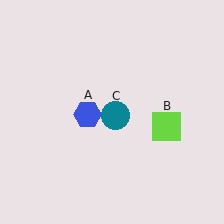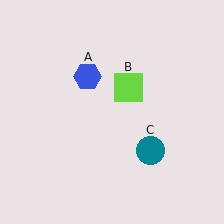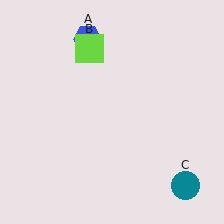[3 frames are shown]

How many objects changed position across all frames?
3 objects changed position: blue hexagon (object A), lime square (object B), teal circle (object C).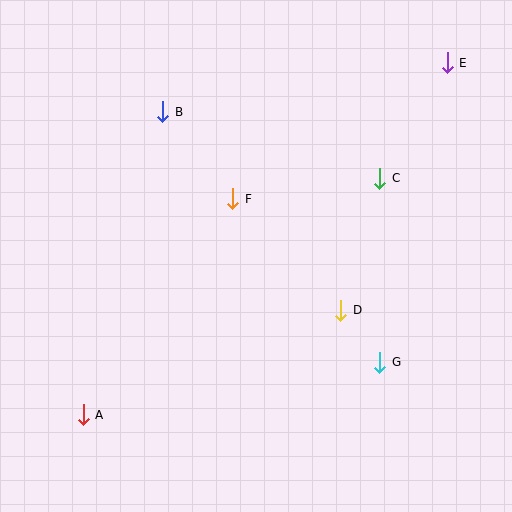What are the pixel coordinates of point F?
Point F is at (233, 199).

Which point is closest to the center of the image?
Point F at (233, 199) is closest to the center.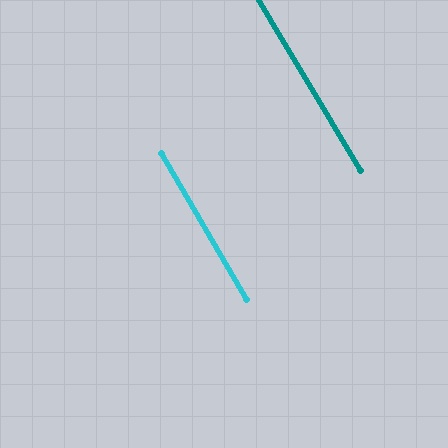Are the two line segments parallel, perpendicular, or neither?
Parallel — their directions differ by only 0.6°.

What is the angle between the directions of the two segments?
Approximately 1 degree.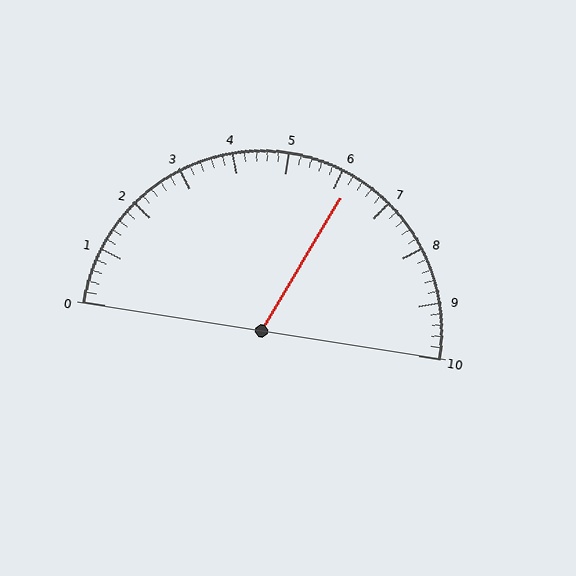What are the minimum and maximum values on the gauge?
The gauge ranges from 0 to 10.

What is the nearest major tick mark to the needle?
The nearest major tick mark is 6.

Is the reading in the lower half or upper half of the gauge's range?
The reading is in the upper half of the range (0 to 10).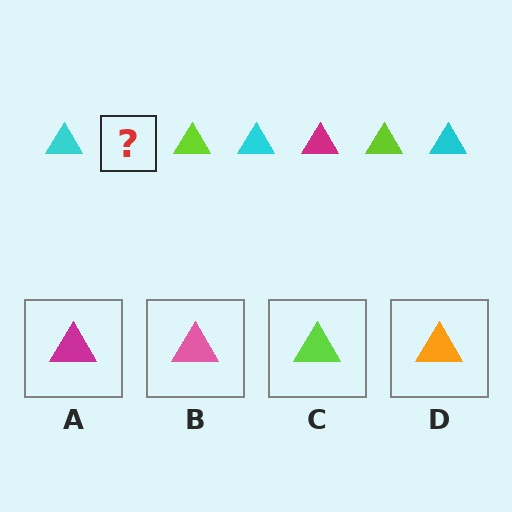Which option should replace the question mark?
Option A.